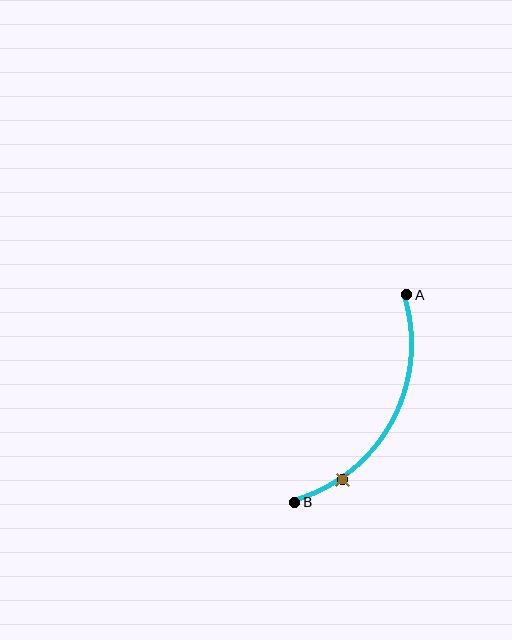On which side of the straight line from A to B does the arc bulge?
The arc bulges to the right of the straight line connecting A and B.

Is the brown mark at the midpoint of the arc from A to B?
No. The brown mark lies on the arc but is closer to endpoint B. The arc midpoint would be at the point on the curve equidistant along the arc from both A and B.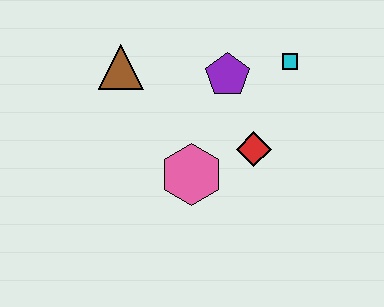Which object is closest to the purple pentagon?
The cyan square is closest to the purple pentagon.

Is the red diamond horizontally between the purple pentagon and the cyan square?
Yes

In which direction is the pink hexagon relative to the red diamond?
The pink hexagon is to the left of the red diamond.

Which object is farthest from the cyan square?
The brown triangle is farthest from the cyan square.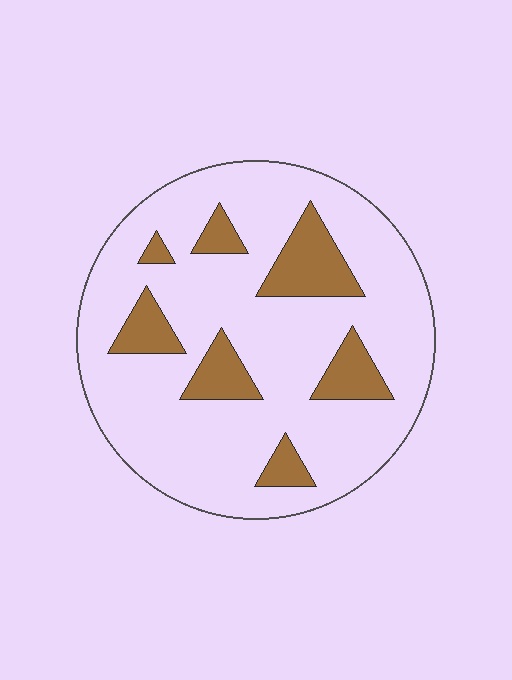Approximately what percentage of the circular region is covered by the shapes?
Approximately 20%.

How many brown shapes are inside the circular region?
7.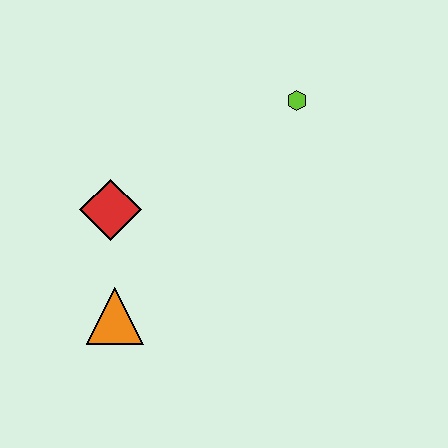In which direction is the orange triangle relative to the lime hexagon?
The orange triangle is below the lime hexagon.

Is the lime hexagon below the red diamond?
No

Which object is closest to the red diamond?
The orange triangle is closest to the red diamond.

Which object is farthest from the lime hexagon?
The orange triangle is farthest from the lime hexagon.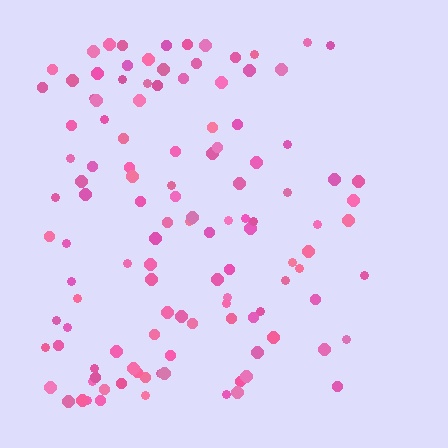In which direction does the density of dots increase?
From right to left, with the left side densest.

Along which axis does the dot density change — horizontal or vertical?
Horizontal.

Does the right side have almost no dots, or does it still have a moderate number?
Still a moderate number, just noticeably fewer than the left.